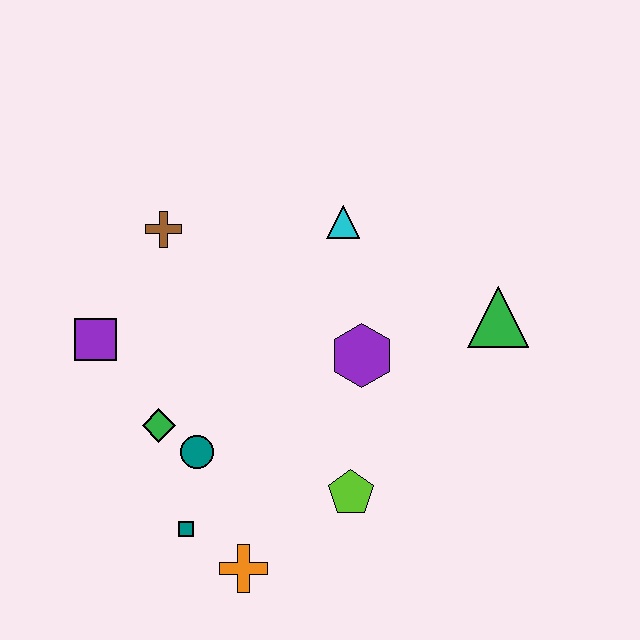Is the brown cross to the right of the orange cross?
No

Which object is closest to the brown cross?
The purple square is closest to the brown cross.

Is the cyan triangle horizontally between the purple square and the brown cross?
No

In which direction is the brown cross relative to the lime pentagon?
The brown cross is above the lime pentagon.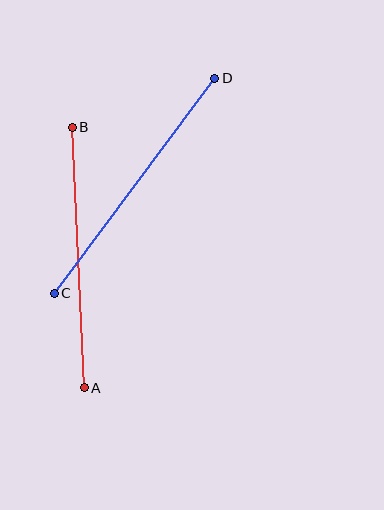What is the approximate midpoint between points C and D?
The midpoint is at approximately (135, 186) pixels.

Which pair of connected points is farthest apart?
Points C and D are farthest apart.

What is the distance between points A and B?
The distance is approximately 261 pixels.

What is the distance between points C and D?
The distance is approximately 268 pixels.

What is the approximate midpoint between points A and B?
The midpoint is at approximately (78, 258) pixels.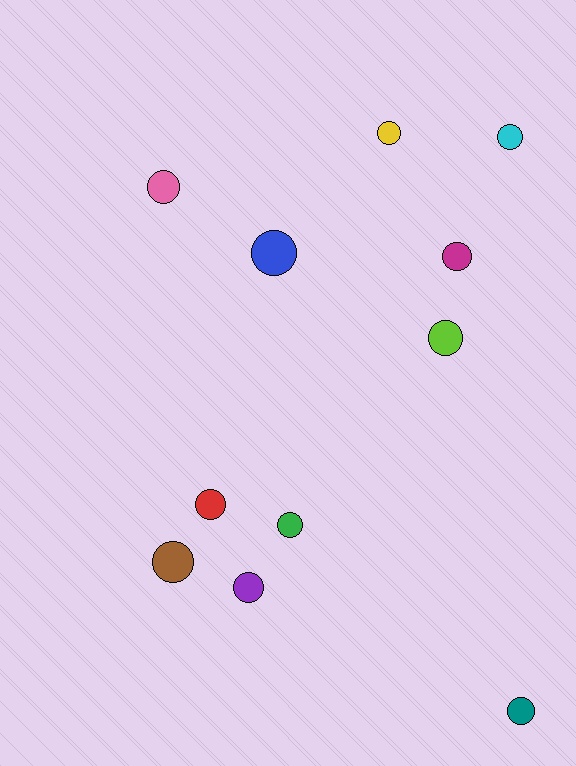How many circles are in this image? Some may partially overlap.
There are 11 circles.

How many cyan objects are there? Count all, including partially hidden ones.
There is 1 cyan object.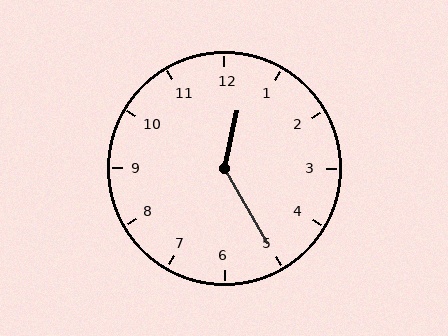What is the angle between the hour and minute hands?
Approximately 138 degrees.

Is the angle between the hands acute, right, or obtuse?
It is obtuse.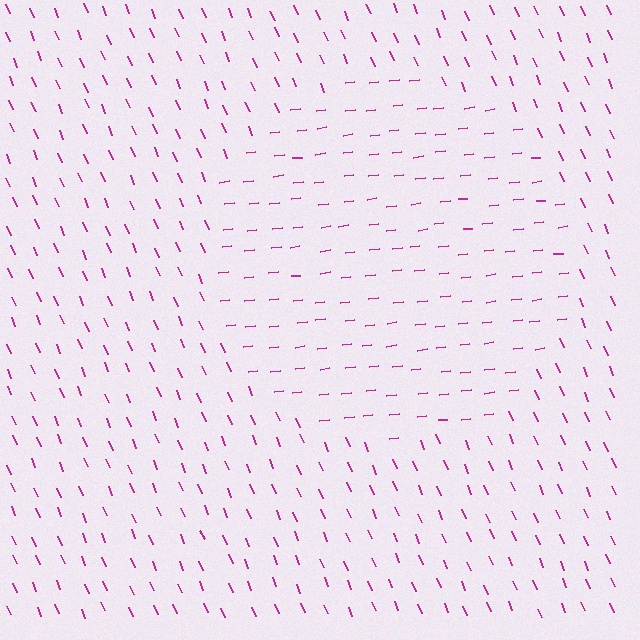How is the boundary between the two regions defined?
The boundary is defined purely by a change in line orientation (approximately 74 degrees difference). All lines are the same color and thickness.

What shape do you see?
I see a circle.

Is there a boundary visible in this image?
Yes, there is a texture boundary formed by a change in line orientation.